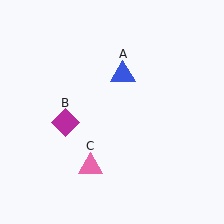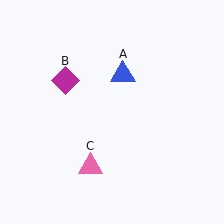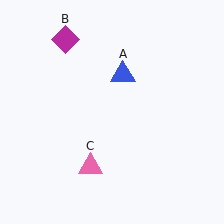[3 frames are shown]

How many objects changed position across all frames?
1 object changed position: magenta diamond (object B).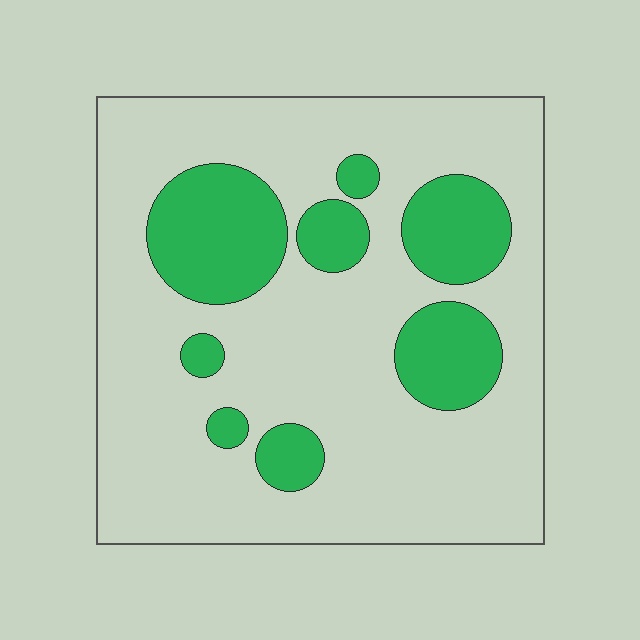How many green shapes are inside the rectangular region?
8.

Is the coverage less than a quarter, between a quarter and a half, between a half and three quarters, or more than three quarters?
Less than a quarter.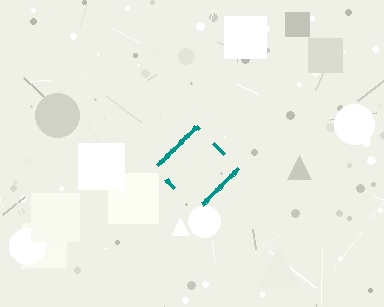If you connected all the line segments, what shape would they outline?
They would outline a diamond.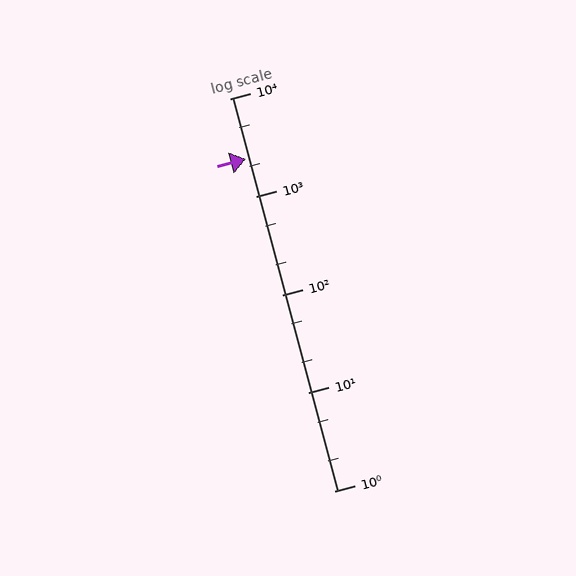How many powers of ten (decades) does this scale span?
The scale spans 4 decades, from 1 to 10000.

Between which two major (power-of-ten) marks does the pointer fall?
The pointer is between 1000 and 10000.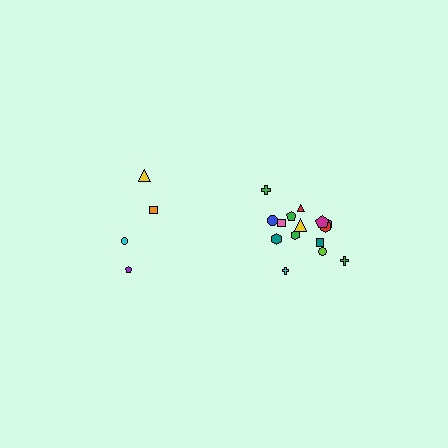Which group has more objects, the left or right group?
The right group.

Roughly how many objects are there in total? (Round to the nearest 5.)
Roughly 20 objects in total.